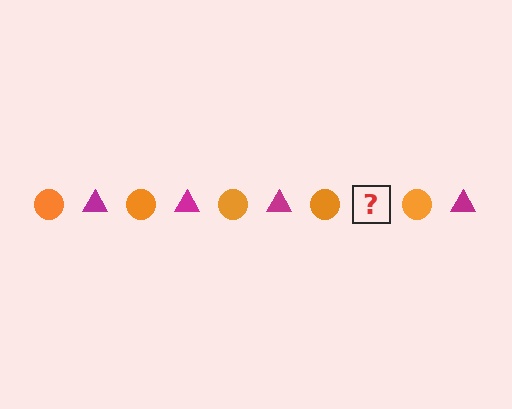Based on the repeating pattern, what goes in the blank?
The blank should be a magenta triangle.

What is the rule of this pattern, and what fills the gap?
The rule is that the pattern alternates between orange circle and magenta triangle. The gap should be filled with a magenta triangle.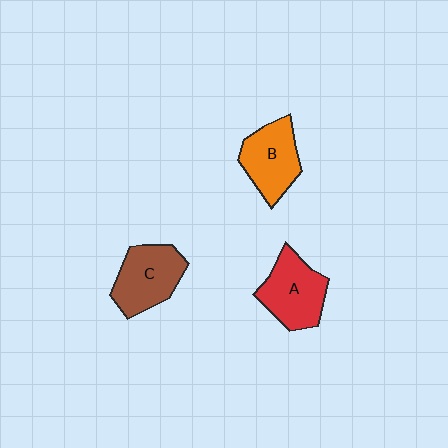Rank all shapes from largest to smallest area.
From largest to smallest: C (brown), A (red), B (orange).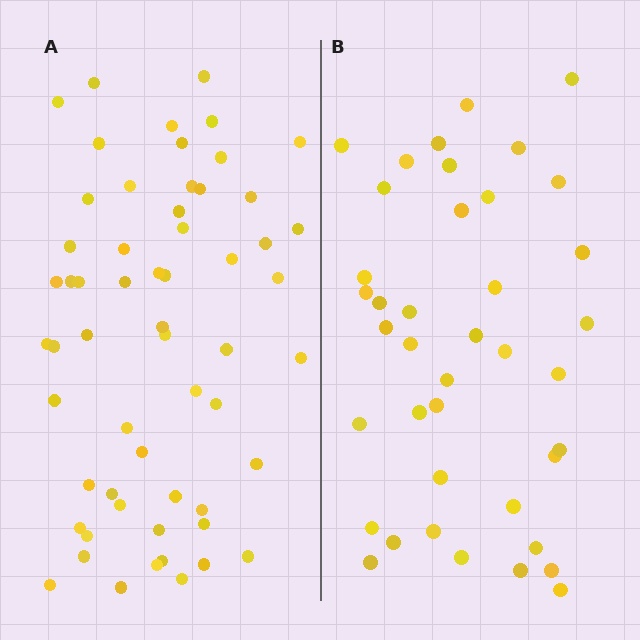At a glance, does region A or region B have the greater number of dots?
Region A (the left region) has more dots.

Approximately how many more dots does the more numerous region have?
Region A has approximately 20 more dots than region B.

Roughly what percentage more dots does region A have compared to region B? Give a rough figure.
About 45% more.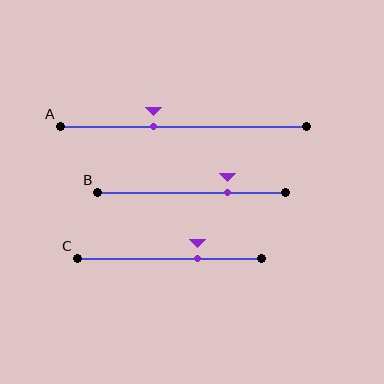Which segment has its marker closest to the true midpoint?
Segment A has its marker closest to the true midpoint.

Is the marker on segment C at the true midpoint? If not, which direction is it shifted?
No, the marker on segment C is shifted to the right by about 15% of the segment length.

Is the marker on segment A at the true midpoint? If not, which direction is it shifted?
No, the marker on segment A is shifted to the left by about 12% of the segment length.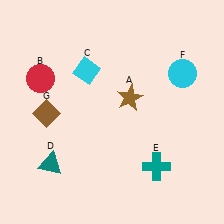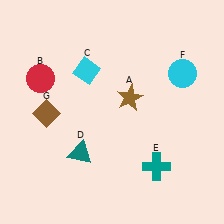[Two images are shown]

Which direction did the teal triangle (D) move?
The teal triangle (D) moved right.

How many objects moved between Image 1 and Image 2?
1 object moved between the two images.